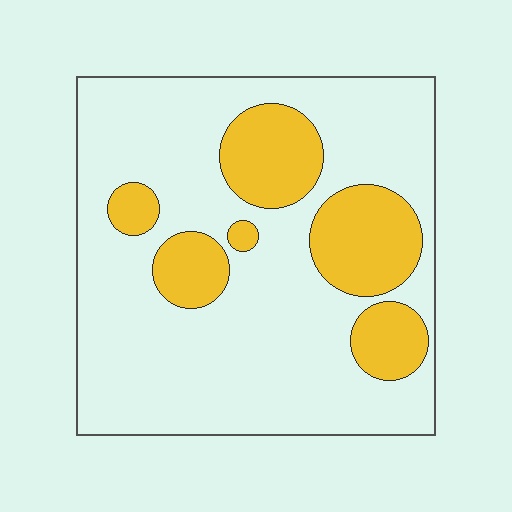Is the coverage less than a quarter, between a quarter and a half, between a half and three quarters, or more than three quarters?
Less than a quarter.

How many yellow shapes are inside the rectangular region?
6.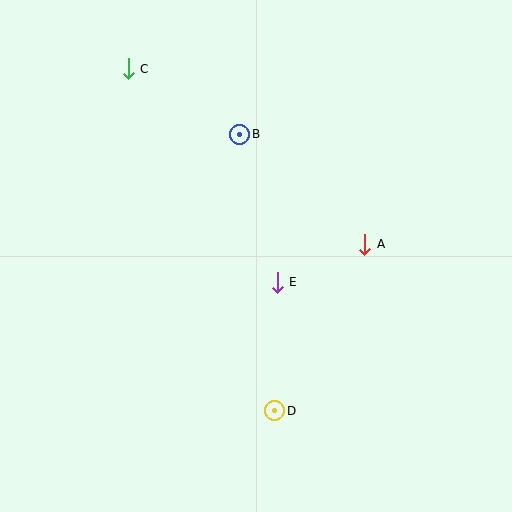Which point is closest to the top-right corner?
Point A is closest to the top-right corner.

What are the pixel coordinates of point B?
Point B is at (240, 134).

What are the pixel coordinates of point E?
Point E is at (277, 282).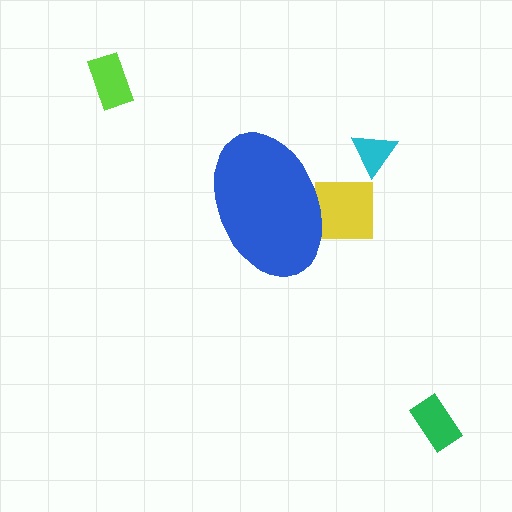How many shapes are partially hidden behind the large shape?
1 shape is partially hidden.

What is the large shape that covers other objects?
A blue ellipse.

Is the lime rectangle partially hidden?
No, the lime rectangle is fully visible.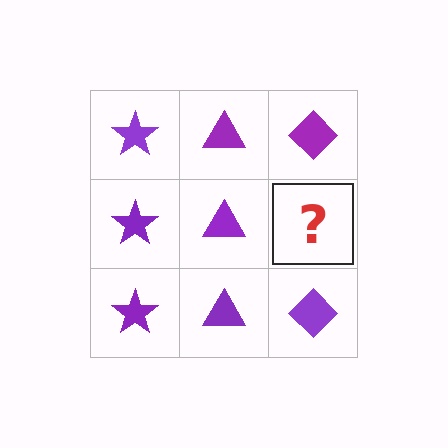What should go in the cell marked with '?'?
The missing cell should contain a purple diamond.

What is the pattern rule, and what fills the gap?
The rule is that each column has a consistent shape. The gap should be filled with a purple diamond.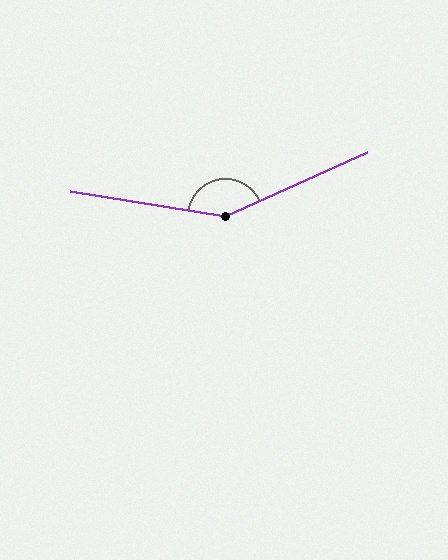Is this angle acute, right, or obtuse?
It is obtuse.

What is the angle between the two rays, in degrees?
Approximately 146 degrees.